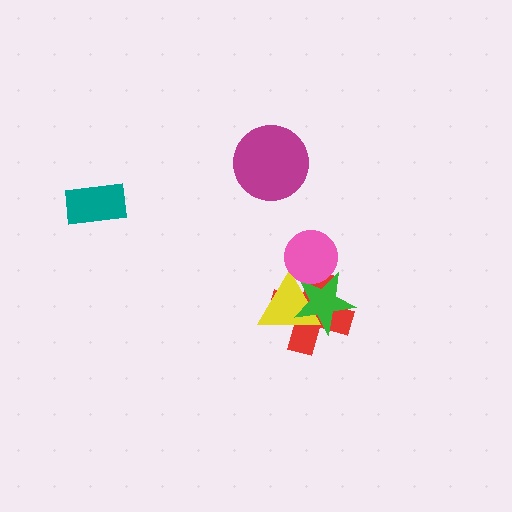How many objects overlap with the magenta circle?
0 objects overlap with the magenta circle.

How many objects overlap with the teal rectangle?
0 objects overlap with the teal rectangle.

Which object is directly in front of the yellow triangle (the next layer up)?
The green star is directly in front of the yellow triangle.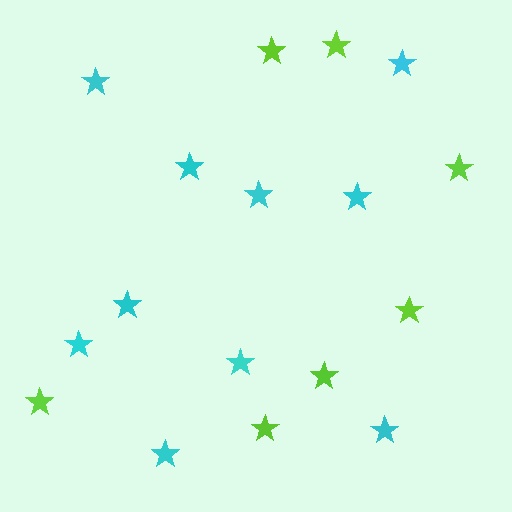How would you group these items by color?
There are 2 groups: one group of cyan stars (10) and one group of lime stars (7).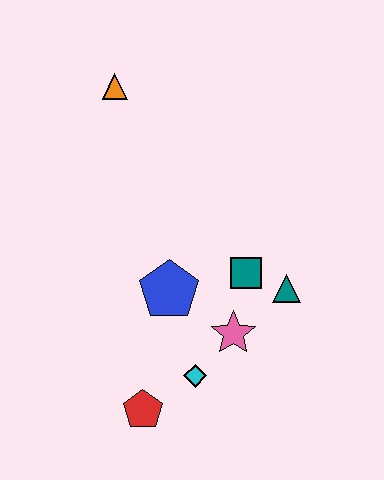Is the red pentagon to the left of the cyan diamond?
Yes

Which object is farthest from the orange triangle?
The red pentagon is farthest from the orange triangle.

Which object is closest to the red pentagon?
The cyan diamond is closest to the red pentagon.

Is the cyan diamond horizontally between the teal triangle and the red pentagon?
Yes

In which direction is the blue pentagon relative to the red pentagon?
The blue pentagon is above the red pentagon.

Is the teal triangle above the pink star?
Yes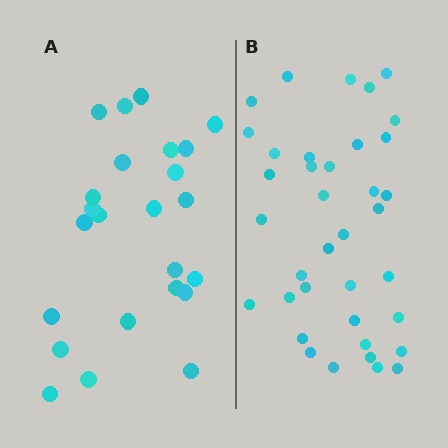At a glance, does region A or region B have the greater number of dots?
Region B (the right region) has more dots.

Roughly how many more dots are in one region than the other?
Region B has approximately 15 more dots than region A.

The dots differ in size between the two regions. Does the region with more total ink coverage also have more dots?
No. Region A has more total ink coverage because its dots are larger, but region B actually contains more individual dots. Total area can be misleading — the number of items is what matters here.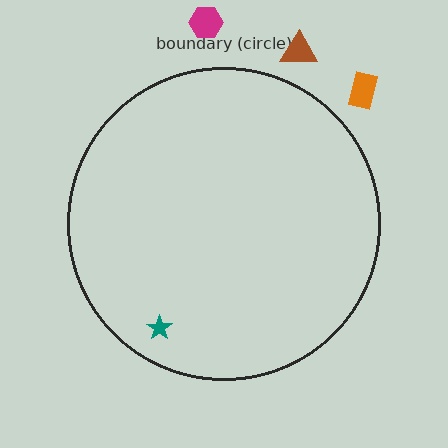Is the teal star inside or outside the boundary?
Inside.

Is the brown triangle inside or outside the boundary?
Outside.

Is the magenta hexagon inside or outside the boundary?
Outside.